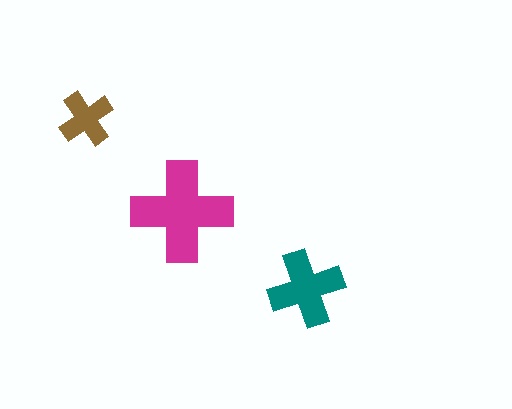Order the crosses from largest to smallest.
the magenta one, the teal one, the brown one.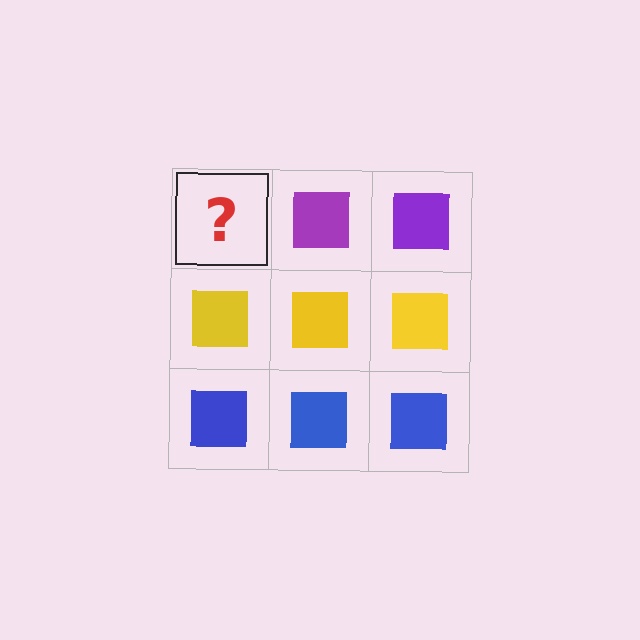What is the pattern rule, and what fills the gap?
The rule is that each row has a consistent color. The gap should be filled with a purple square.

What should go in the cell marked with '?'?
The missing cell should contain a purple square.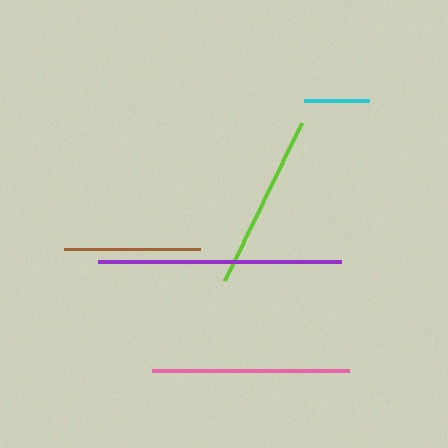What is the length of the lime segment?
The lime segment is approximately 176 pixels long.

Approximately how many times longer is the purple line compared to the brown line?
The purple line is approximately 1.8 times the length of the brown line.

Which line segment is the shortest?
The cyan line is the shortest at approximately 65 pixels.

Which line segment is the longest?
The purple line is the longest at approximately 243 pixels.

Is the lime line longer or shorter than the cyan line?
The lime line is longer than the cyan line.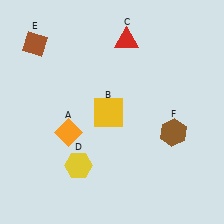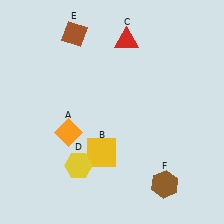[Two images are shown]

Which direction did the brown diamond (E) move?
The brown diamond (E) moved right.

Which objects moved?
The objects that moved are: the yellow square (B), the brown diamond (E), the brown hexagon (F).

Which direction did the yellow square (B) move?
The yellow square (B) moved down.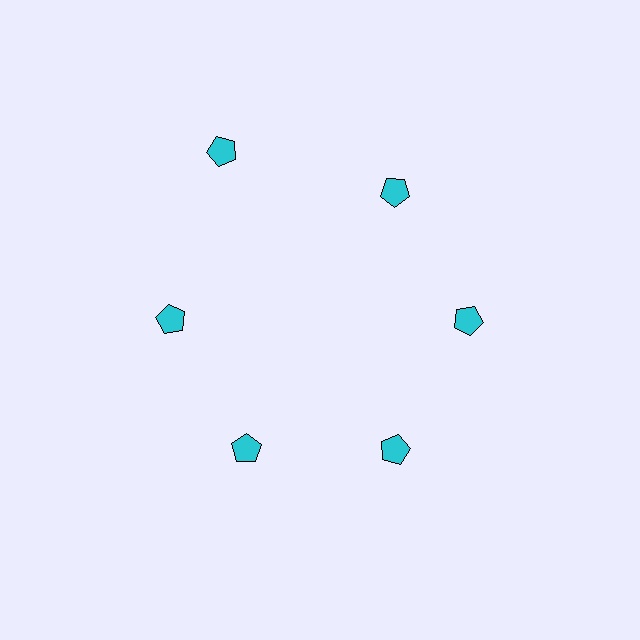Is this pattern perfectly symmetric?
No. The 6 cyan pentagons are arranged in a ring, but one element near the 11 o'clock position is pushed outward from the center, breaking the 6-fold rotational symmetry.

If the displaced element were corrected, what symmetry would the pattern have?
It would have 6-fold rotational symmetry — the pattern would map onto itself every 60 degrees.